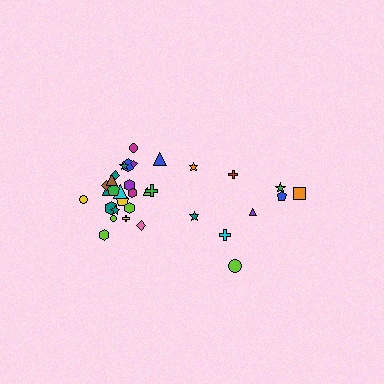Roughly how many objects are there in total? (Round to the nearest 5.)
Roughly 35 objects in total.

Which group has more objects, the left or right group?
The left group.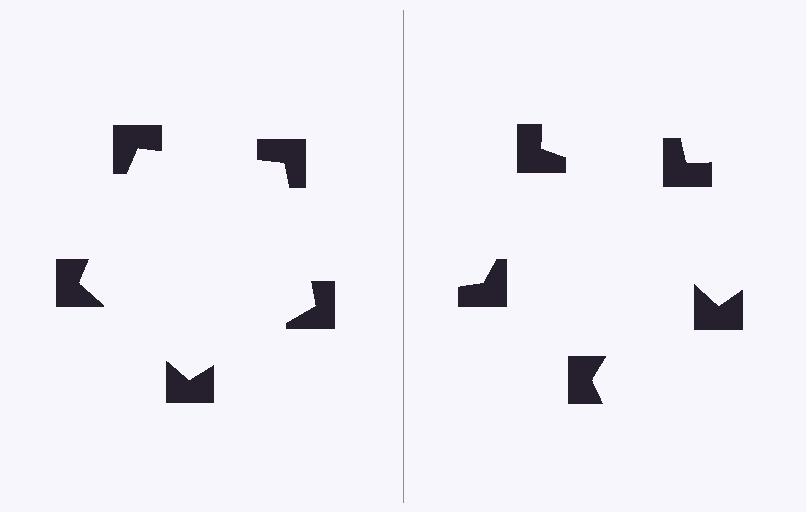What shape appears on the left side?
An illusory pentagon.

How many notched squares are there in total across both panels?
10 — 5 on each side.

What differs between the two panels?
The notched squares are positioned identically on both sides; only the wedge orientations differ. On the left they align to a pentagon; on the right they are misaligned.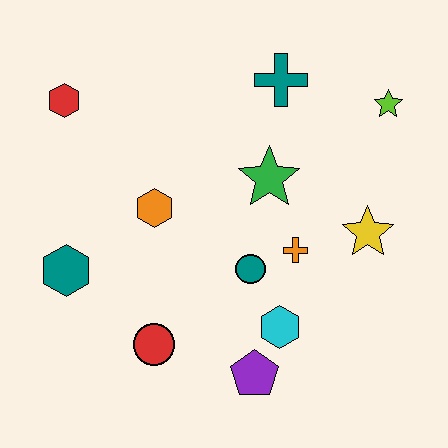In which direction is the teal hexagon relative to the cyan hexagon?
The teal hexagon is to the left of the cyan hexagon.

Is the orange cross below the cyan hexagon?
No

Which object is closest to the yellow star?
The orange cross is closest to the yellow star.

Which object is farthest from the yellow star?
The red hexagon is farthest from the yellow star.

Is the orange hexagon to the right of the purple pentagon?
No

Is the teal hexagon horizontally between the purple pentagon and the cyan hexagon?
No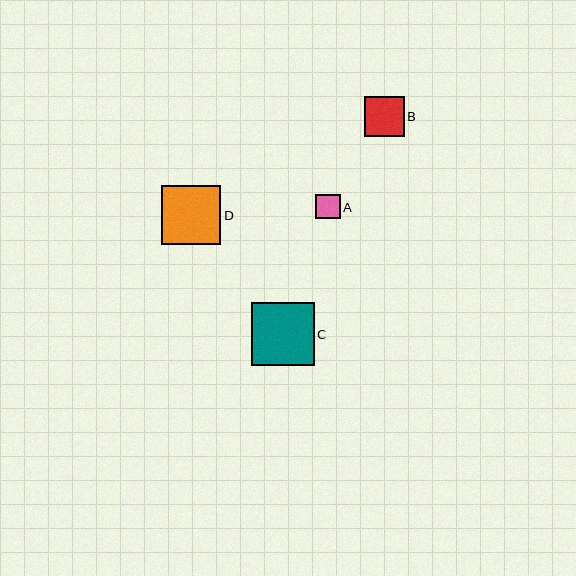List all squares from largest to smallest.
From largest to smallest: C, D, B, A.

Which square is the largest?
Square C is the largest with a size of approximately 63 pixels.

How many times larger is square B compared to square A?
Square B is approximately 1.6 times the size of square A.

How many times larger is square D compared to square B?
Square D is approximately 1.5 times the size of square B.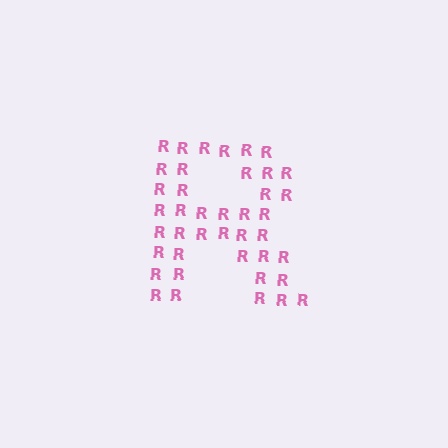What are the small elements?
The small elements are letter R's.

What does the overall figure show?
The overall figure shows the letter R.